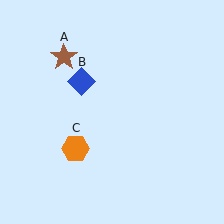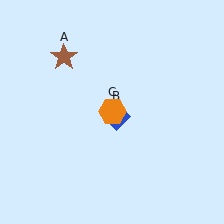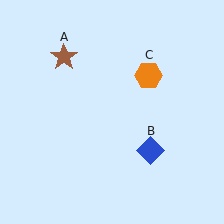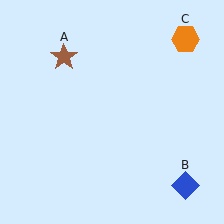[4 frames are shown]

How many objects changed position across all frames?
2 objects changed position: blue diamond (object B), orange hexagon (object C).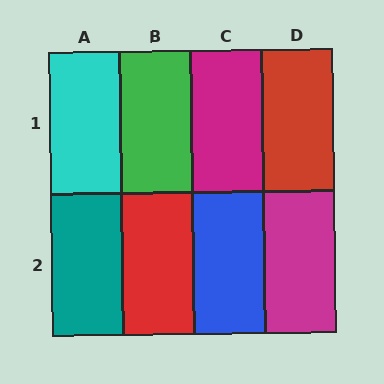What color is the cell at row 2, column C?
Blue.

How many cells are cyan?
1 cell is cyan.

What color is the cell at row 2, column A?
Teal.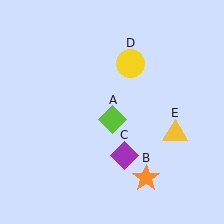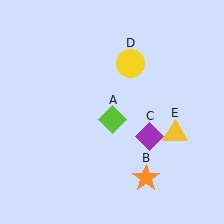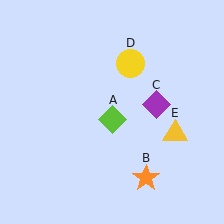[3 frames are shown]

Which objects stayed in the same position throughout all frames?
Lime diamond (object A) and orange star (object B) and yellow circle (object D) and yellow triangle (object E) remained stationary.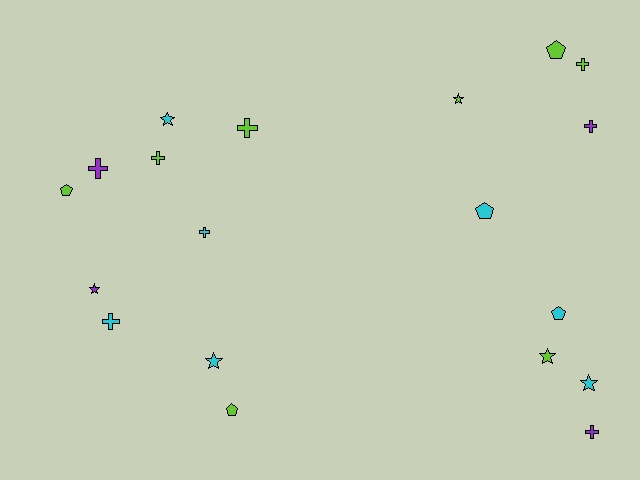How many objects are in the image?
There are 19 objects.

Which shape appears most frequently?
Cross, with 8 objects.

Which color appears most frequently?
Lime, with 8 objects.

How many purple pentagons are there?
There are no purple pentagons.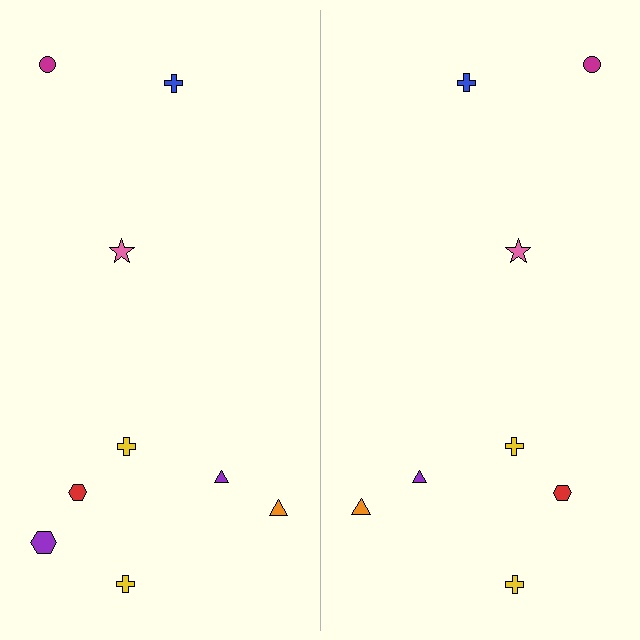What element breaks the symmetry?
A purple hexagon is missing from the right side.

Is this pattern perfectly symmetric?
No, the pattern is not perfectly symmetric. A purple hexagon is missing from the right side.